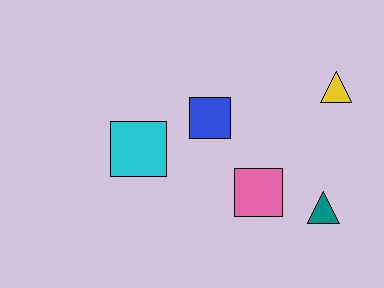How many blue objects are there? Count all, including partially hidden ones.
There is 1 blue object.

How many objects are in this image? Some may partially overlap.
There are 5 objects.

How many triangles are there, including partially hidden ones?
There are 2 triangles.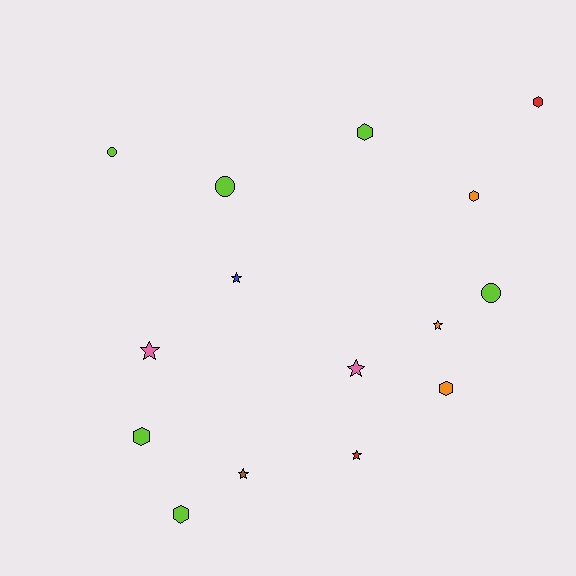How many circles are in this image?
There are 3 circles.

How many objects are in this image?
There are 15 objects.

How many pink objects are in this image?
There are 2 pink objects.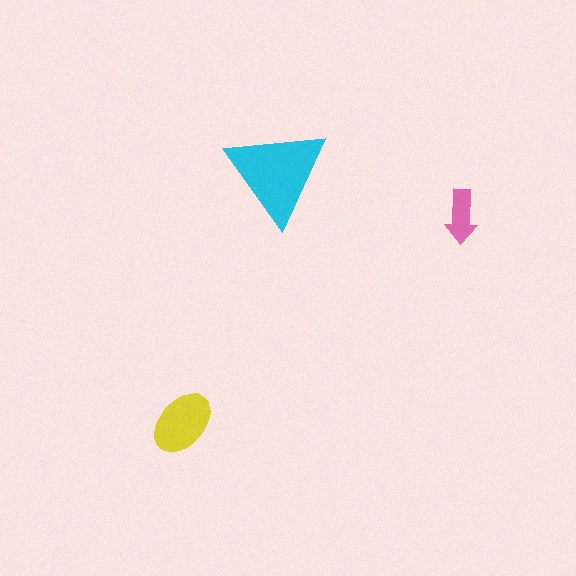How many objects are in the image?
There are 3 objects in the image.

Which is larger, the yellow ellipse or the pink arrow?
The yellow ellipse.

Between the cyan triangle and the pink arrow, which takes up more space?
The cyan triangle.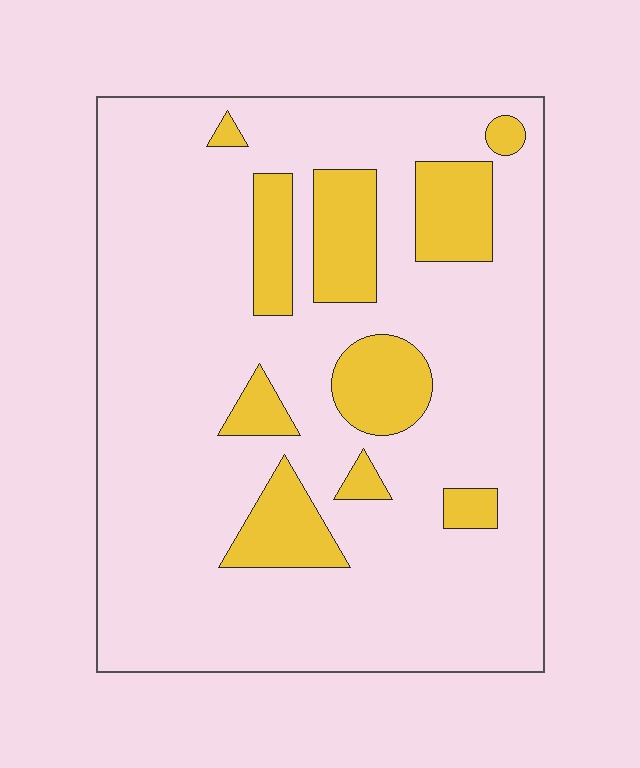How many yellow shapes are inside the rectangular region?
10.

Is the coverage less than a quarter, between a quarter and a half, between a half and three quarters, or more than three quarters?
Less than a quarter.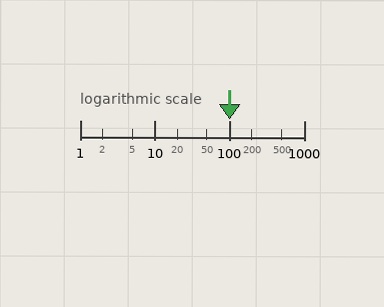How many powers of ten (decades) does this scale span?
The scale spans 3 decades, from 1 to 1000.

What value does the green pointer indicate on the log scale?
The pointer indicates approximately 100.